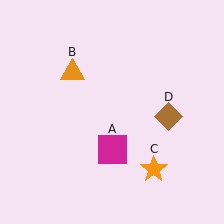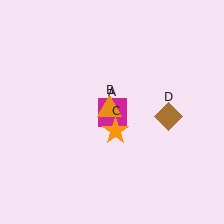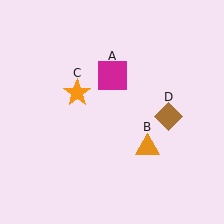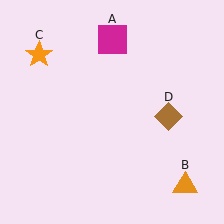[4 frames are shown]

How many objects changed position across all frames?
3 objects changed position: magenta square (object A), orange triangle (object B), orange star (object C).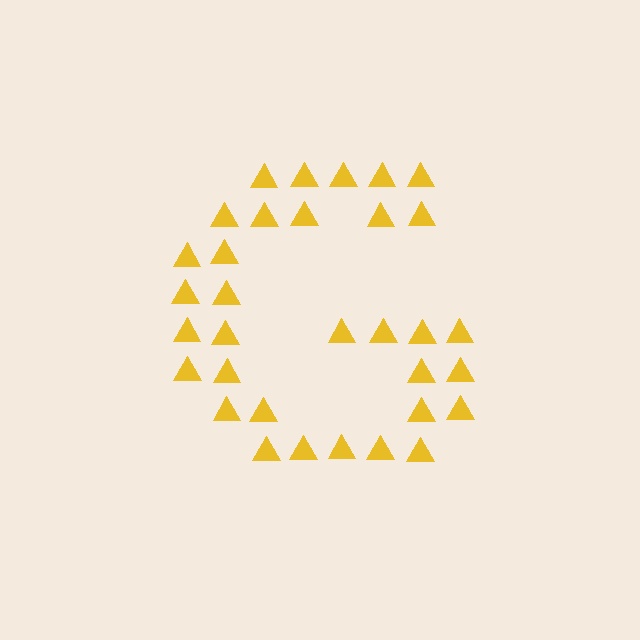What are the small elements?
The small elements are triangles.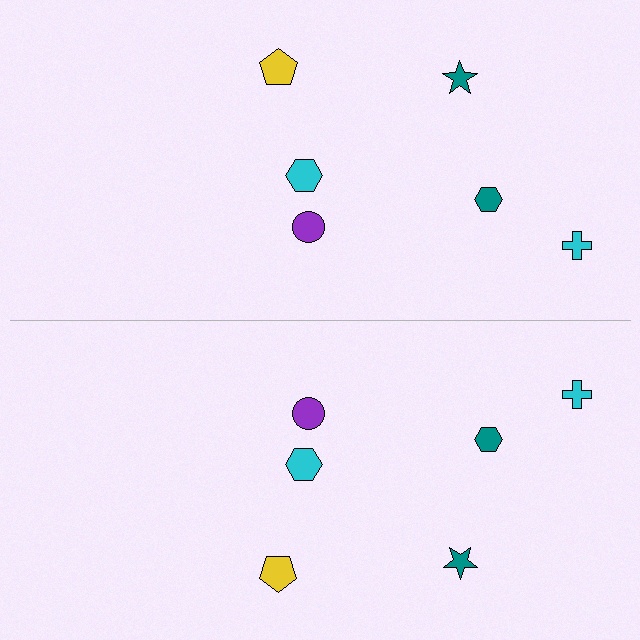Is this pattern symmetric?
Yes, this pattern has bilateral (reflection) symmetry.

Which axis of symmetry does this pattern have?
The pattern has a horizontal axis of symmetry running through the center of the image.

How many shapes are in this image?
There are 12 shapes in this image.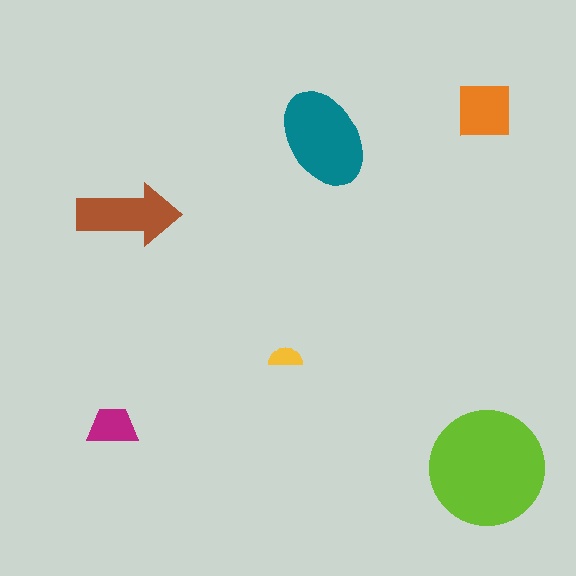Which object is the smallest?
The yellow semicircle.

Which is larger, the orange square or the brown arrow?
The brown arrow.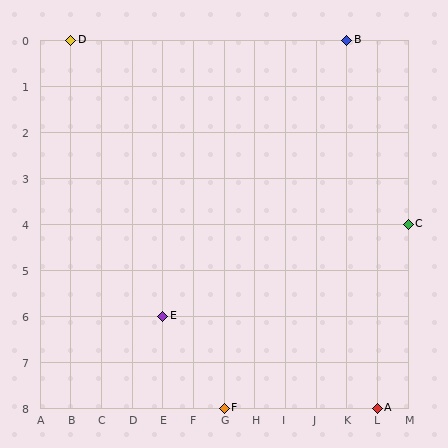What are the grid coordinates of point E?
Point E is at grid coordinates (E, 6).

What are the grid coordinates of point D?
Point D is at grid coordinates (B, 0).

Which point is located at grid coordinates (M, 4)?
Point C is at (M, 4).